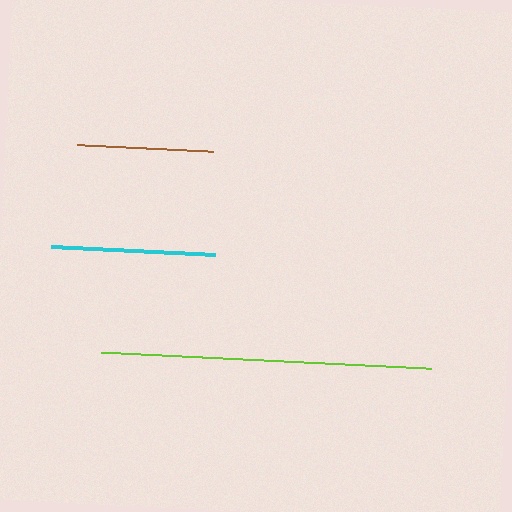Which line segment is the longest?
The lime line is the longest at approximately 329 pixels.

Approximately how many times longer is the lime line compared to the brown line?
The lime line is approximately 2.4 times the length of the brown line.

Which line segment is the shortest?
The brown line is the shortest at approximately 136 pixels.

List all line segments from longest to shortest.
From longest to shortest: lime, cyan, brown.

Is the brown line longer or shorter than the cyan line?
The cyan line is longer than the brown line.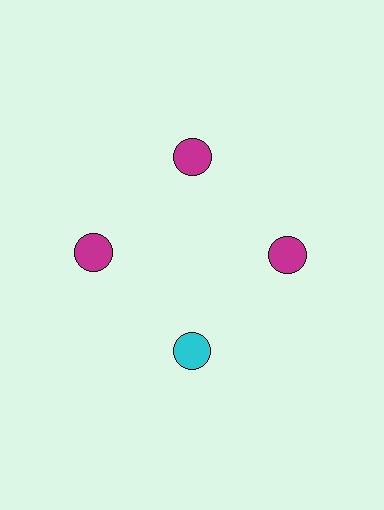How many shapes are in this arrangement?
There are 4 shapes arranged in a ring pattern.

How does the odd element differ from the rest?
It has a different color: cyan instead of magenta.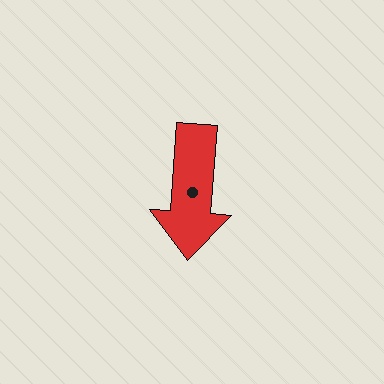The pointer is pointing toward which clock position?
Roughly 6 o'clock.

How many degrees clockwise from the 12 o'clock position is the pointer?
Approximately 184 degrees.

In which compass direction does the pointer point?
South.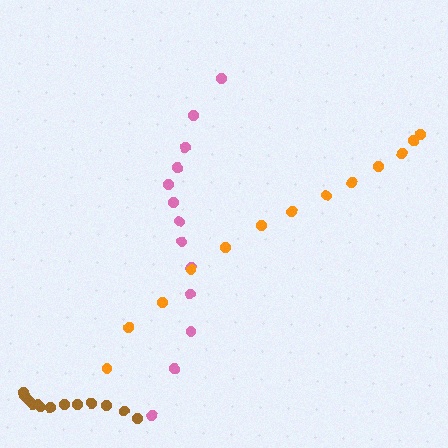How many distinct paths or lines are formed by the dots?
There are 3 distinct paths.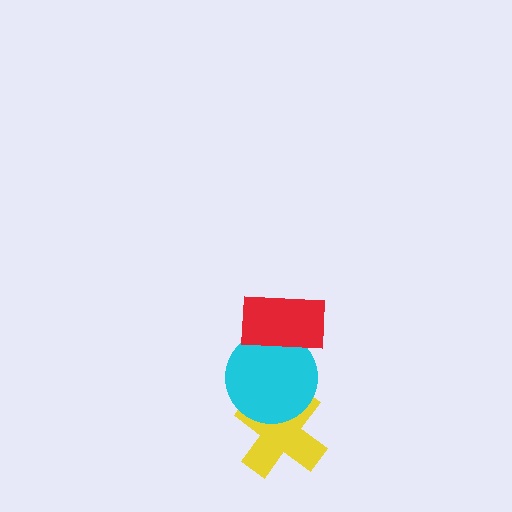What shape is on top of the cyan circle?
The red rectangle is on top of the cyan circle.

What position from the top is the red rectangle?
The red rectangle is 1st from the top.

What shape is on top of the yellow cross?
The cyan circle is on top of the yellow cross.